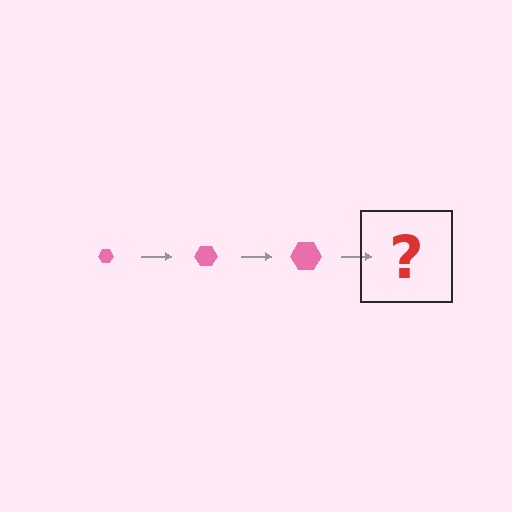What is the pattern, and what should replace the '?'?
The pattern is that the hexagon gets progressively larger each step. The '?' should be a pink hexagon, larger than the previous one.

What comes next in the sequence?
The next element should be a pink hexagon, larger than the previous one.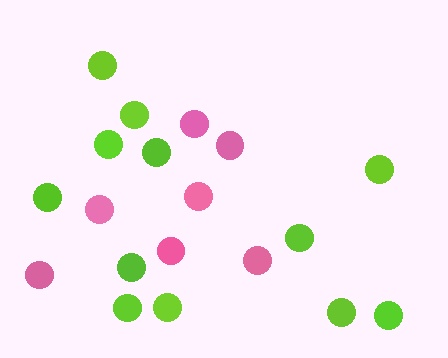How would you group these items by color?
There are 2 groups: one group of lime circles (12) and one group of pink circles (7).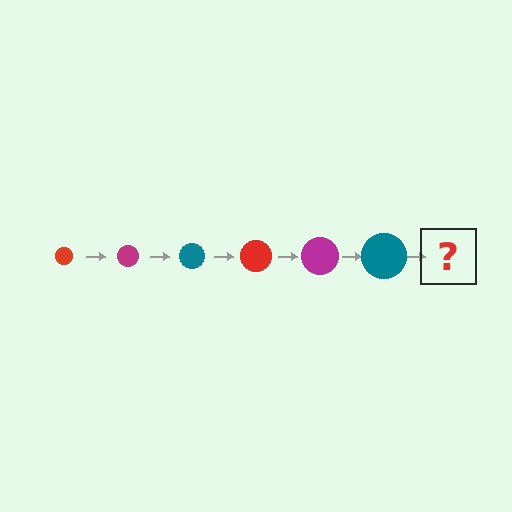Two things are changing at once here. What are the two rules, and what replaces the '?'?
The two rules are that the circle grows larger each step and the color cycles through red, magenta, and teal. The '?' should be a red circle, larger than the previous one.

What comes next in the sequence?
The next element should be a red circle, larger than the previous one.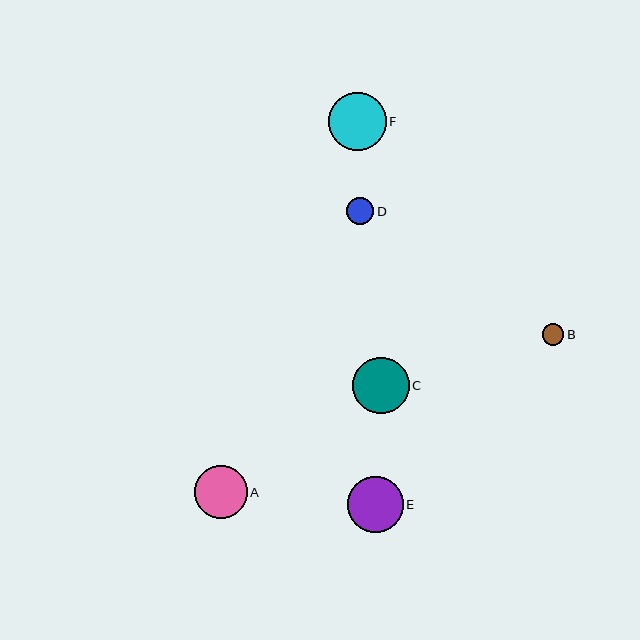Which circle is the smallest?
Circle B is the smallest with a size of approximately 22 pixels.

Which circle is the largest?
Circle F is the largest with a size of approximately 58 pixels.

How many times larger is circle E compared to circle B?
Circle E is approximately 2.6 times the size of circle B.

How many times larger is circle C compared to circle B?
Circle C is approximately 2.6 times the size of circle B.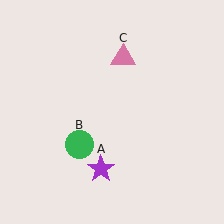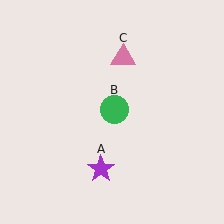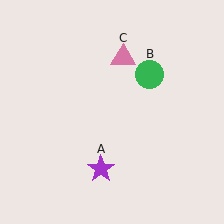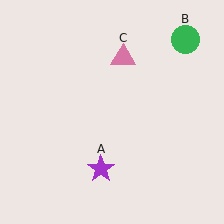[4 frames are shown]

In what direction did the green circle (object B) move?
The green circle (object B) moved up and to the right.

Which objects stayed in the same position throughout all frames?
Purple star (object A) and pink triangle (object C) remained stationary.